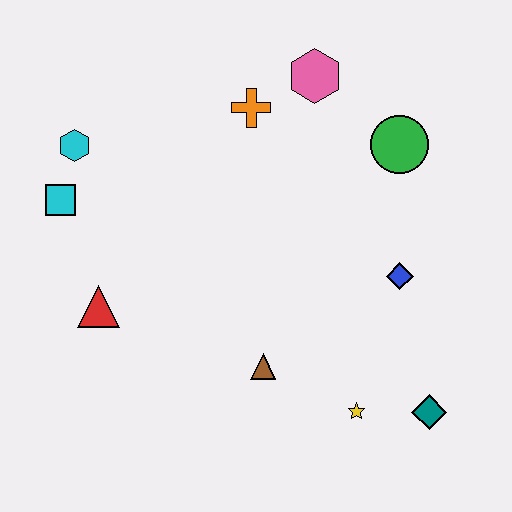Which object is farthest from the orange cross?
The teal diamond is farthest from the orange cross.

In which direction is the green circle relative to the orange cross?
The green circle is to the right of the orange cross.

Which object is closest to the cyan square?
The cyan hexagon is closest to the cyan square.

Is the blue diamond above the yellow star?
Yes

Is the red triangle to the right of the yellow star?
No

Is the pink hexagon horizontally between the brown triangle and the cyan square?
No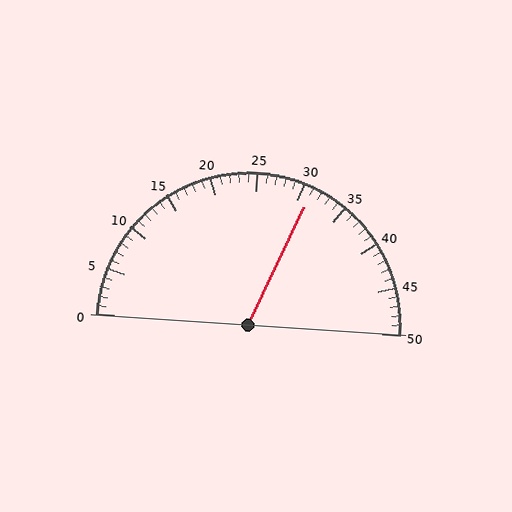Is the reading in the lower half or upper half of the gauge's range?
The reading is in the upper half of the range (0 to 50).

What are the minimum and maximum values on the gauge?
The gauge ranges from 0 to 50.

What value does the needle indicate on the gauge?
The needle indicates approximately 31.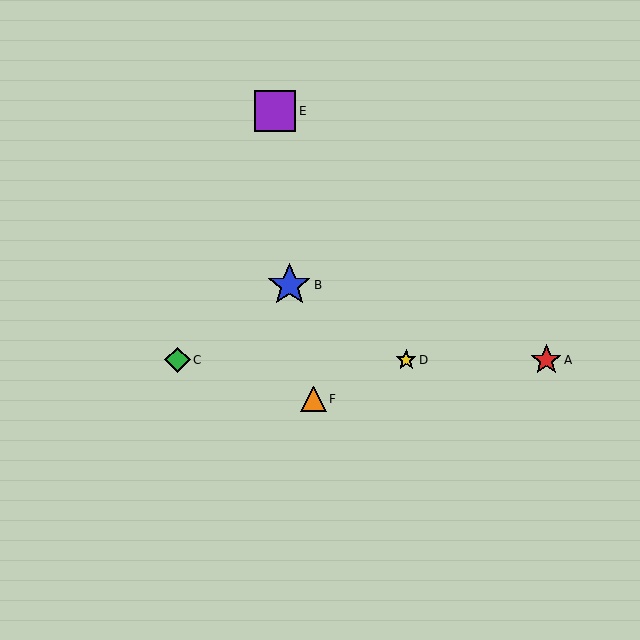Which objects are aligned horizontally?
Objects A, C, D are aligned horizontally.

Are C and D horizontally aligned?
Yes, both are at y≈360.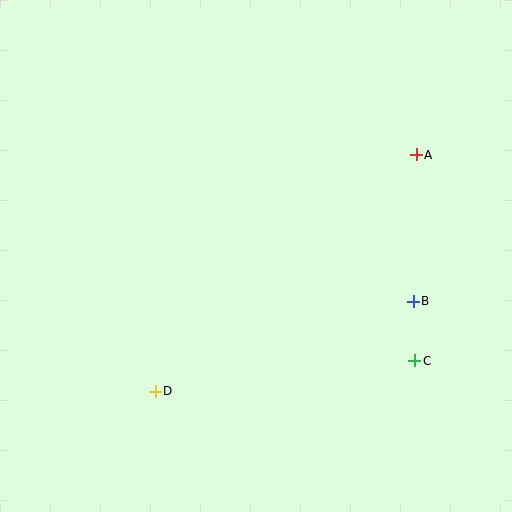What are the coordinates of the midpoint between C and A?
The midpoint between C and A is at (415, 258).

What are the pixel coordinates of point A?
Point A is at (416, 155).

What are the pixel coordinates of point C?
Point C is at (415, 361).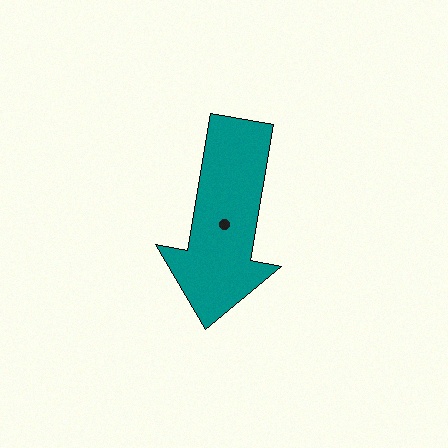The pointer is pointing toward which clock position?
Roughly 6 o'clock.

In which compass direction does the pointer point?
South.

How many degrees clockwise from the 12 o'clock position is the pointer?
Approximately 190 degrees.